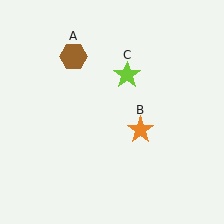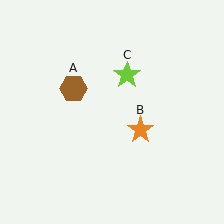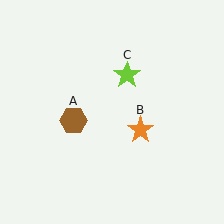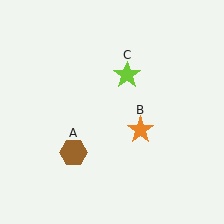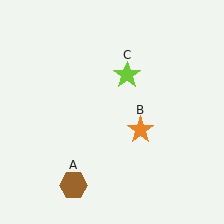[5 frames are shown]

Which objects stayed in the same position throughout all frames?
Orange star (object B) and lime star (object C) remained stationary.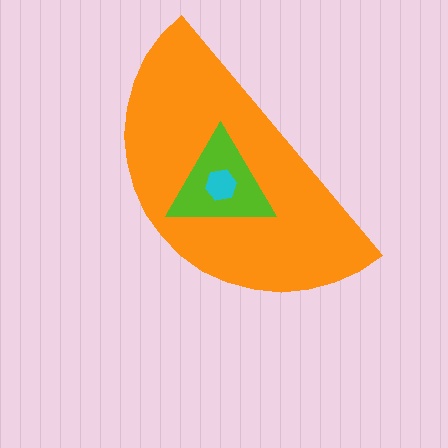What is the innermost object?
The cyan hexagon.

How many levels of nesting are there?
3.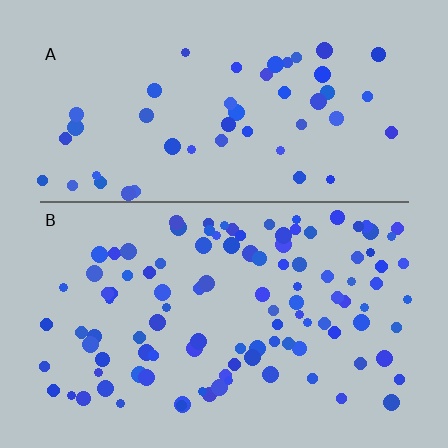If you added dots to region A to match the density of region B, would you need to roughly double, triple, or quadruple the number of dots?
Approximately double.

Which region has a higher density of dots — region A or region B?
B (the bottom).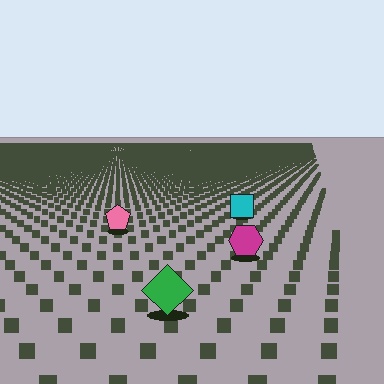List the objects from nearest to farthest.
From nearest to farthest: the green diamond, the magenta hexagon, the pink pentagon, the cyan square.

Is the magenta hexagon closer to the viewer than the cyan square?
Yes. The magenta hexagon is closer — you can tell from the texture gradient: the ground texture is coarser near it.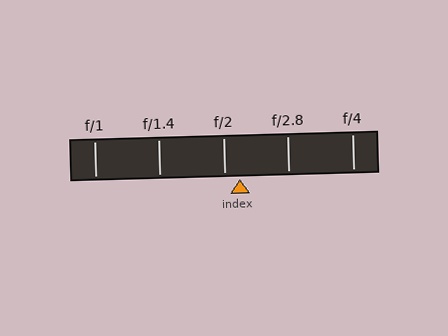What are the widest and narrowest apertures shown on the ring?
The widest aperture shown is f/1 and the narrowest is f/4.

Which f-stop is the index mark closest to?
The index mark is closest to f/2.